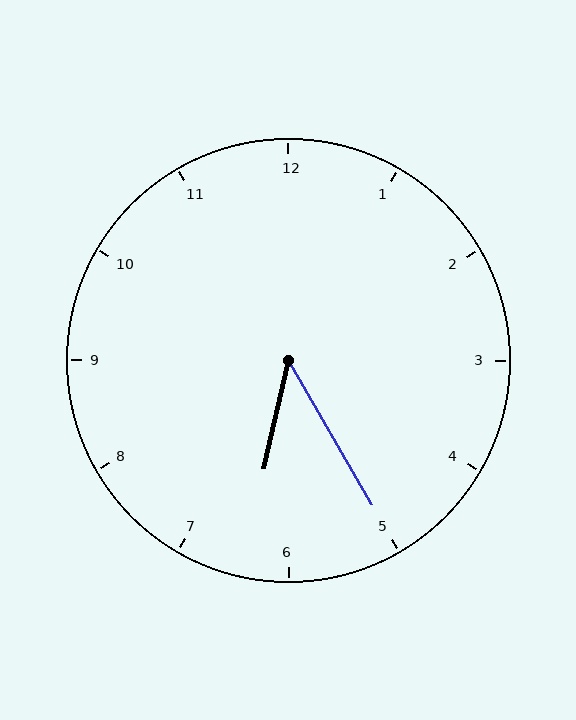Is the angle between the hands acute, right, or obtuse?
It is acute.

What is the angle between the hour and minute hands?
Approximately 42 degrees.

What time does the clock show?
6:25.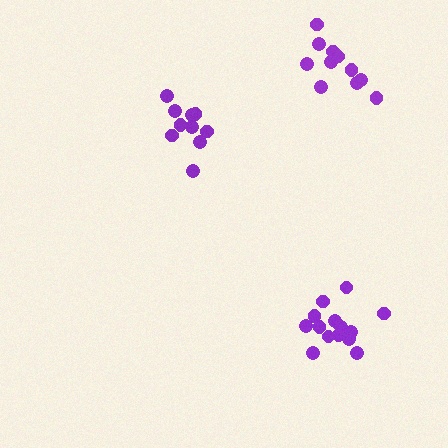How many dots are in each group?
Group 1: 10 dots, Group 2: 11 dots, Group 3: 14 dots (35 total).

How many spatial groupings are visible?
There are 3 spatial groupings.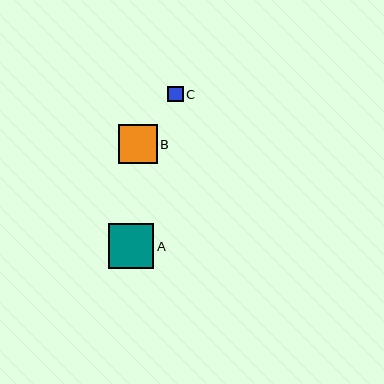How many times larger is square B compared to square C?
Square B is approximately 2.5 times the size of square C.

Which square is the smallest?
Square C is the smallest with a size of approximately 15 pixels.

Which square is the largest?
Square A is the largest with a size of approximately 45 pixels.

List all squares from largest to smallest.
From largest to smallest: A, B, C.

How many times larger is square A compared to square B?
Square A is approximately 1.2 times the size of square B.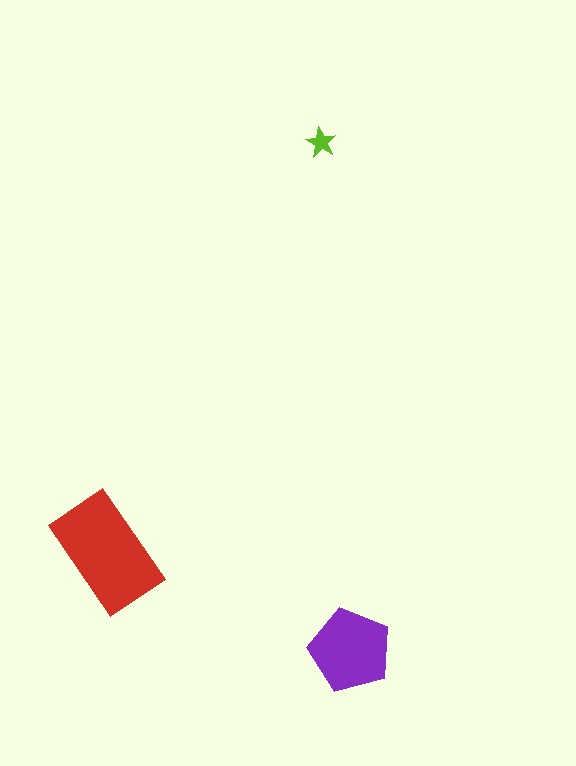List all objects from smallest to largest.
The lime star, the purple pentagon, the red rectangle.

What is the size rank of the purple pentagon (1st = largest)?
2nd.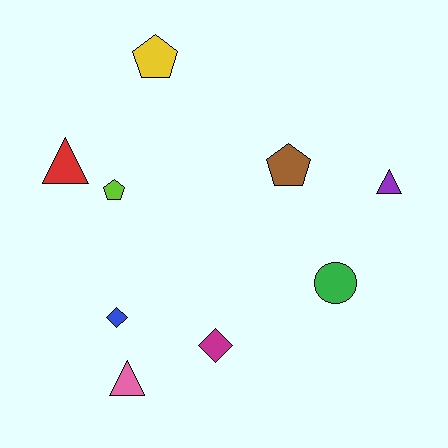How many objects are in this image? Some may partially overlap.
There are 9 objects.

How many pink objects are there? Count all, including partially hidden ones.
There is 1 pink object.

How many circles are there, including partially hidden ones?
There is 1 circle.